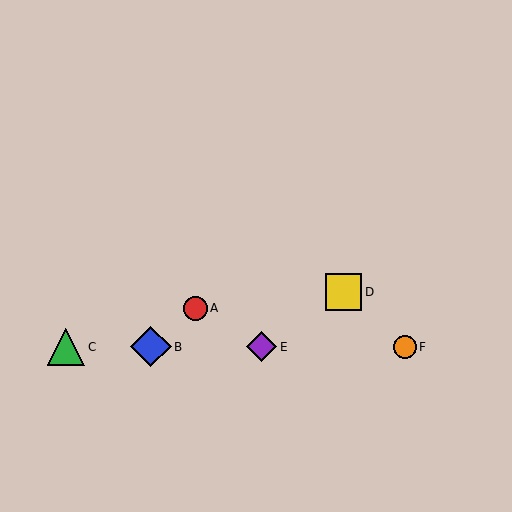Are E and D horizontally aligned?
No, E is at y≈347 and D is at y≈292.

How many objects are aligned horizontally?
4 objects (B, C, E, F) are aligned horizontally.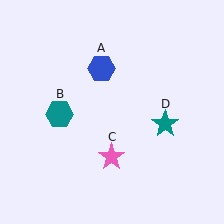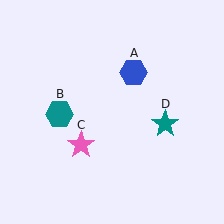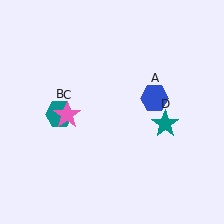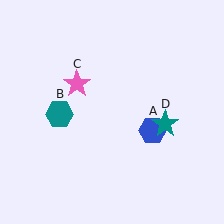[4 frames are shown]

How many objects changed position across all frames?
2 objects changed position: blue hexagon (object A), pink star (object C).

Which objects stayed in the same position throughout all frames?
Teal hexagon (object B) and teal star (object D) remained stationary.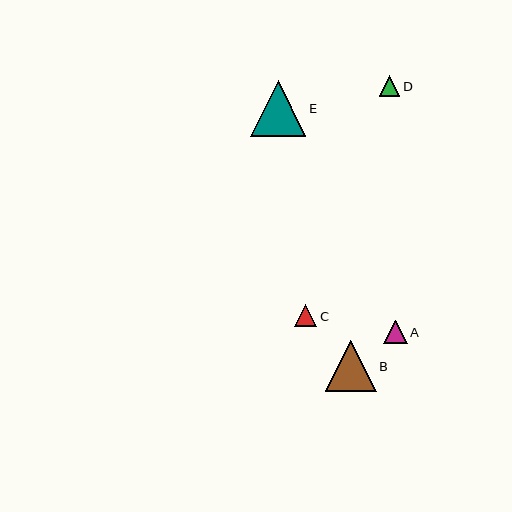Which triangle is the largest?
Triangle E is the largest with a size of approximately 55 pixels.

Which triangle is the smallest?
Triangle D is the smallest with a size of approximately 21 pixels.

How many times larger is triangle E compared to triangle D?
Triangle E is approximately 2.7 times the size of triangle D.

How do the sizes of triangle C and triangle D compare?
Triangle C and triangle D are approximately the same size.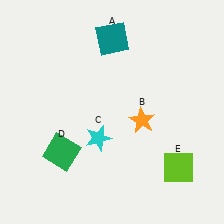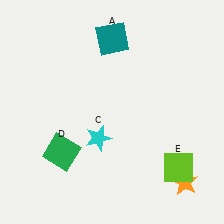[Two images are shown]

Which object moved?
The orange star (B) moved down.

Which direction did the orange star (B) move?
The orange star (B) moved down.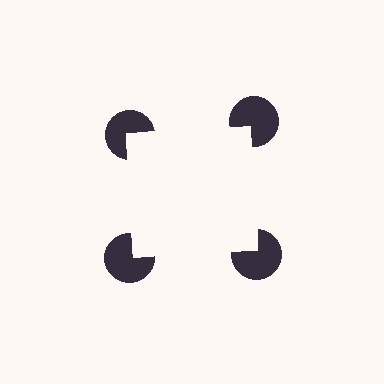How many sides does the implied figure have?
4 sides.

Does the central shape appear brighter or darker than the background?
It typically appears slightly brighter than the background, even though no actual brightness change is drawn.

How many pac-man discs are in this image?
There are 4 — one at each vertex of the illusory square.